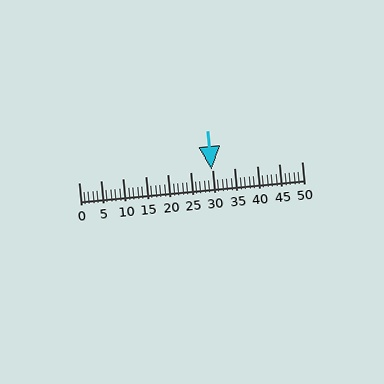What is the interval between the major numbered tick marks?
The major tick marks are spaced 5 units apart.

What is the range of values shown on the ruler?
The ruler shows values from 0 to 50.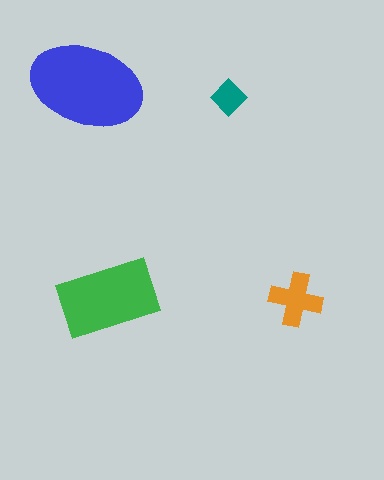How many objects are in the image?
There are 4 objects in the image.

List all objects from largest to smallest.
The blue ellipse, the green rectangle, the orange cross, the teal diamond.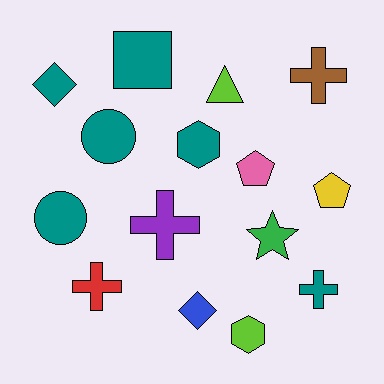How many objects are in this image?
There are 15 objects.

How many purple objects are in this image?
There is 1 purple object.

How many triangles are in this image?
There is 1 triangle.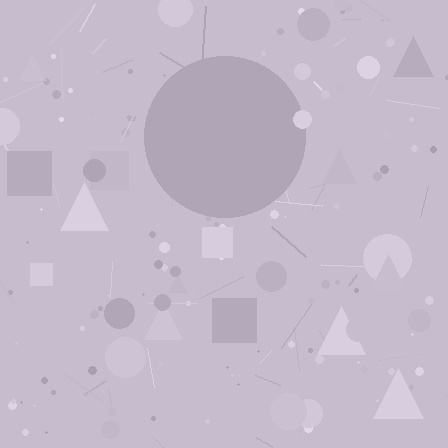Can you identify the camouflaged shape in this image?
The camouflaged shape is a circle.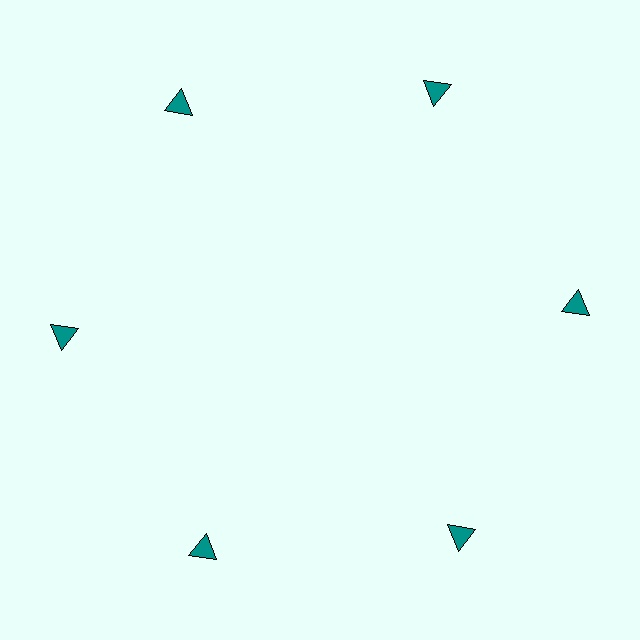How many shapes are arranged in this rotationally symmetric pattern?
There are 6 shapes, arranged in 6 groups of 1.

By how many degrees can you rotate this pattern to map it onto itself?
The pattern maps onto itself every 60 degrees of rotation.